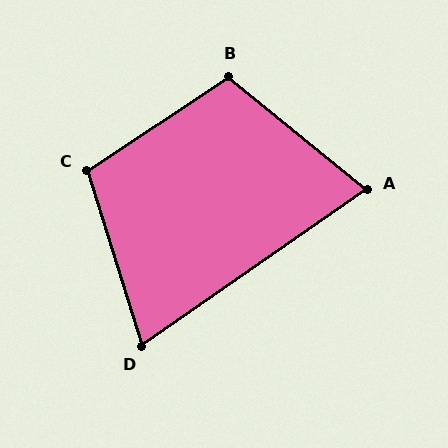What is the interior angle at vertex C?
Approximately 106 degrees (obtuse).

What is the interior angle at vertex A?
Approximately 74 degrees (acute).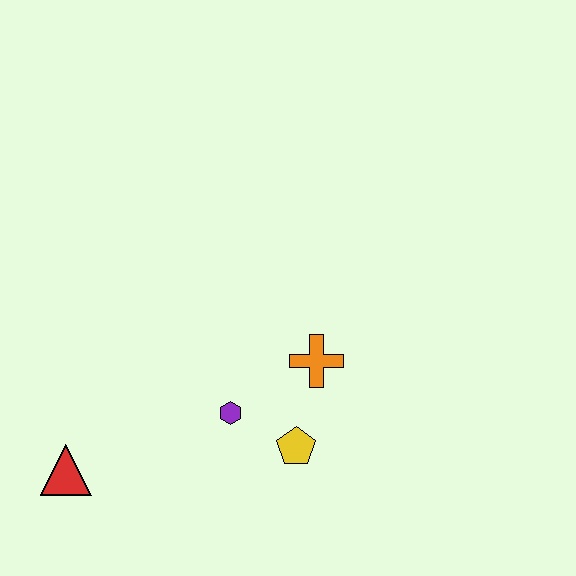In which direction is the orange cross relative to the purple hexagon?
The orange cross is to the right of the purple hexagon.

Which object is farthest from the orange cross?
The red triangle is farthest from the orange cross.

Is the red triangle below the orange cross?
Yes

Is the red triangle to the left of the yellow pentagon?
Yes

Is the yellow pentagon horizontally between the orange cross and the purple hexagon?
Yes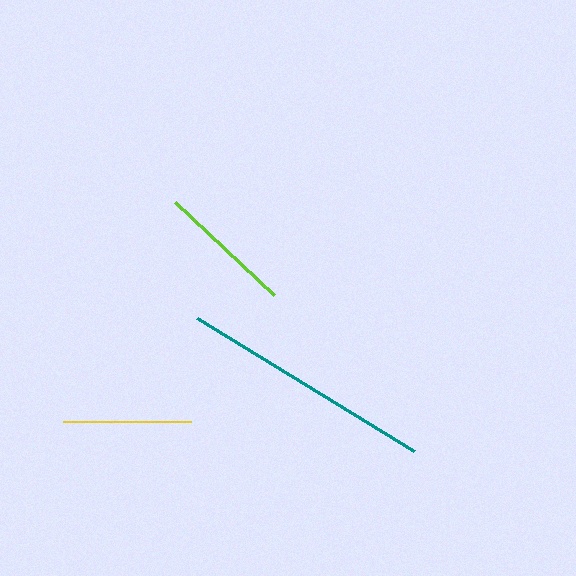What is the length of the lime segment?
The lime segment is approximately 136 pixels long.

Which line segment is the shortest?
The yellow line is the shortest at approximately 128 pixels.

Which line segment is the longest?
The teal line is the longest at approximately 255 pixels.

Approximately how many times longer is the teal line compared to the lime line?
The teal line is approximately 1.9 times the length of the lime line.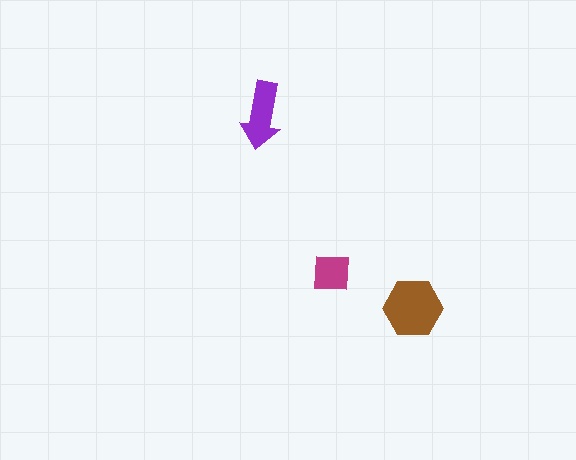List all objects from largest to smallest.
The brown hexagon, the purple arrow, the magenta square.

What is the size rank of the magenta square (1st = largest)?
3rd.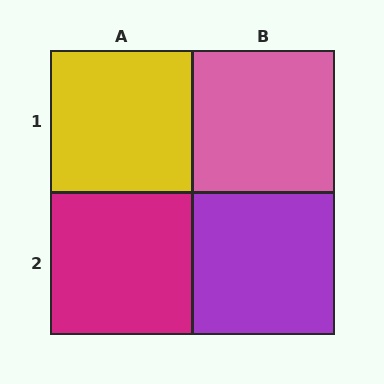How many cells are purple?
1 cell is purple.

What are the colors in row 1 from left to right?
Yellow, pink.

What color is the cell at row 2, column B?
Purple.